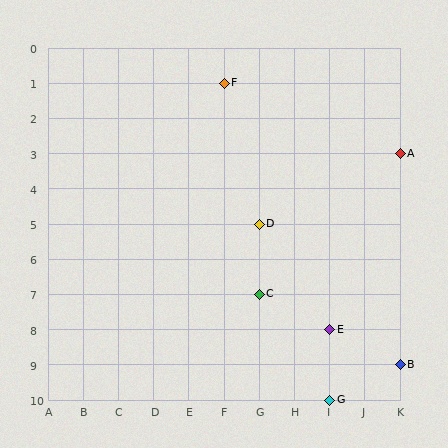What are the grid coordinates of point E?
Point E is at grid coordinates (I, 8).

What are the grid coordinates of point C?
Point C is at grid coordinates (G, 7).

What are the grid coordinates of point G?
Point G is at grid coordinates (I, 10).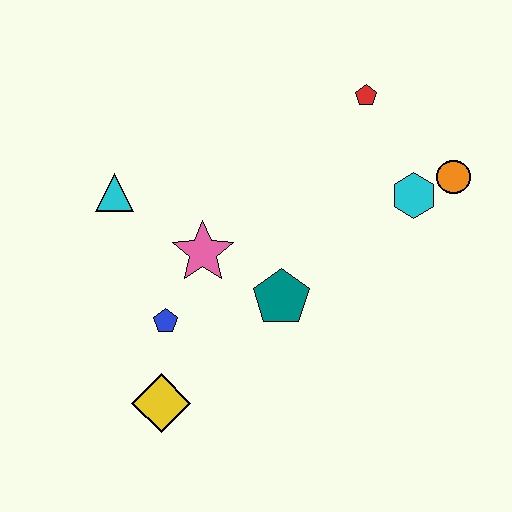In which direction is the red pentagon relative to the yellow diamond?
The red pentagon is above the yellow diamond.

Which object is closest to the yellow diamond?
The blue pentagon is closest to the yellow diamond.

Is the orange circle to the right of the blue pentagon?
Yes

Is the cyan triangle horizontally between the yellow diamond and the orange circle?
No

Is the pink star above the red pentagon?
No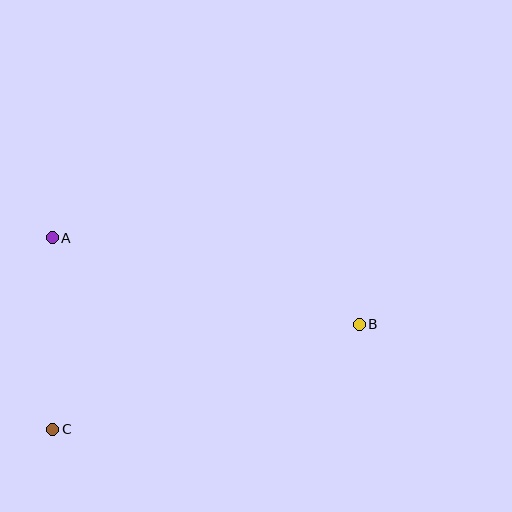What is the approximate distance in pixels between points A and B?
The distance between A and B is approximately 320 pixels.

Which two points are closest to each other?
Points A and C are closest to each other.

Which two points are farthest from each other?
Points B and C are farthest from each other.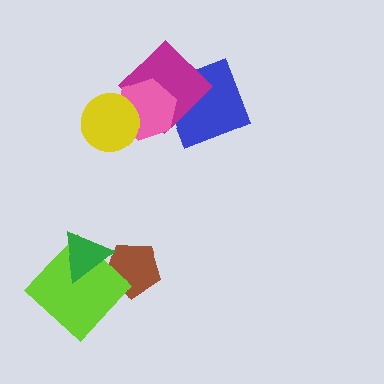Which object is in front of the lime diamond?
The green triangle is in front of the lime diamond.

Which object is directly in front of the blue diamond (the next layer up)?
The magenta diamond is directly in front of the blue diamond.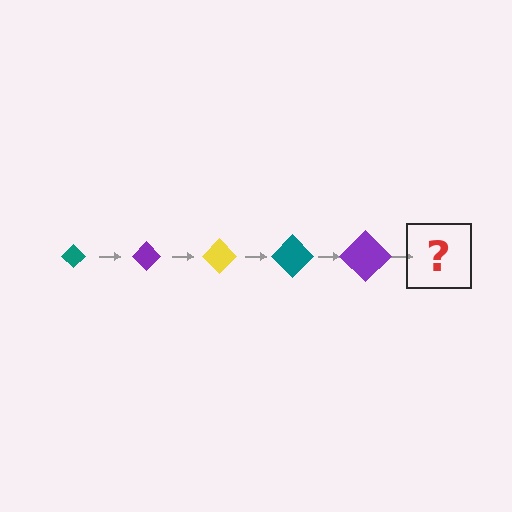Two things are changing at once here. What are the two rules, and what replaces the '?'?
The two rules are that the diamond grows larger each step and the color cycles through teal, purple, and yellow. The '?' should be a yellow diamond, larger than the previous one.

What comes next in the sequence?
The next element should be a yellow diamond, larger than the previous one.